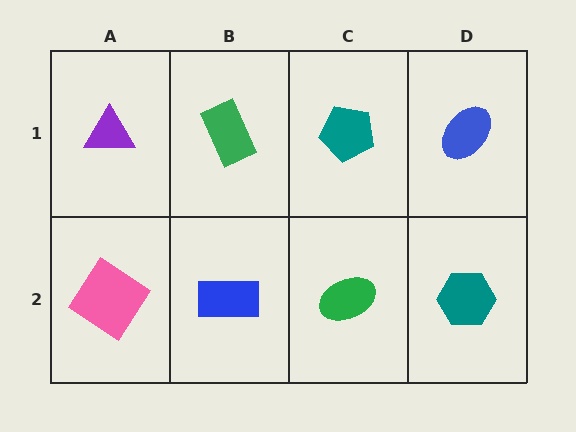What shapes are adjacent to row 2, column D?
A blue ellipse (row 1, column D), a green ellipse (row 2, column C).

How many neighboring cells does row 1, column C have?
3.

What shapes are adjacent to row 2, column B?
A green rectangle (row 1, column B), a pink diamond (row 2, column A), a green ellipse (row 2, column C).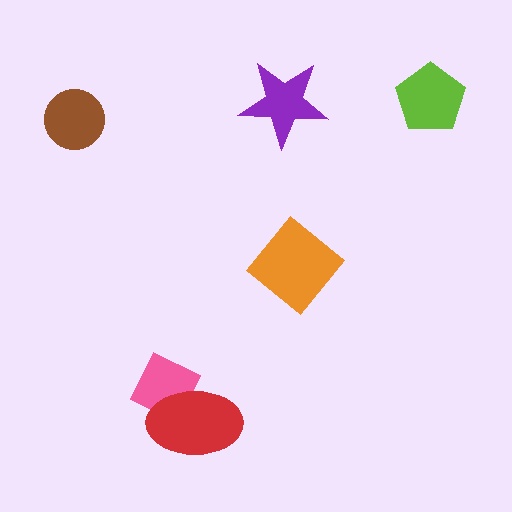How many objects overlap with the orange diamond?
0 objects overlap with the orange diamond.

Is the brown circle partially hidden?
No, no other shape covers it.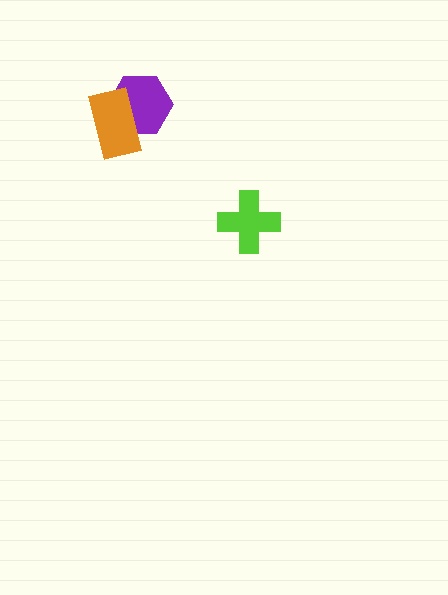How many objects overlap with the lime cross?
0 objects overlap with the lime cross.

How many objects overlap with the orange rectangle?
1 object overlaps with the orange rectangle.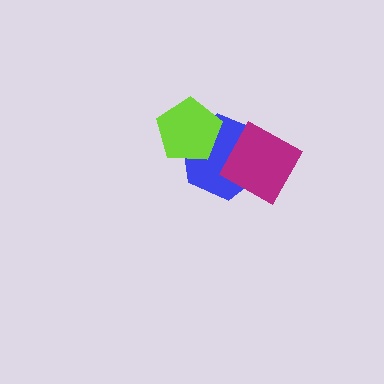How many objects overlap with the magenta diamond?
1 object overlaps with the magenta diamond.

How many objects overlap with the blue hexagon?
2 objects overlap with the blue hexagon.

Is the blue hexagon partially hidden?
Yes, it is partially covered by another shape.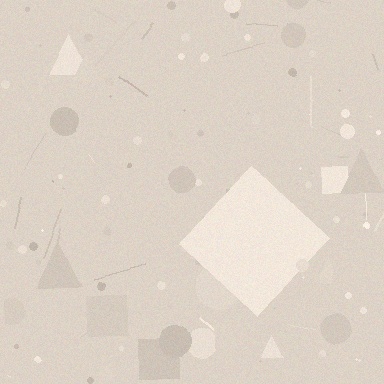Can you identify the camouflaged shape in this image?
The camouflaged shape is a diamond.